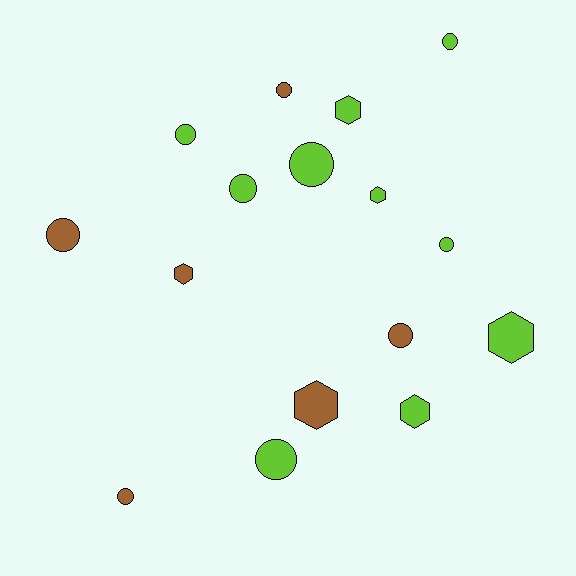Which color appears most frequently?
Lime, with 10 objects.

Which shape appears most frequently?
Circle, with 10 objects.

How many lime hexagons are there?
There are 4 lime hexagons.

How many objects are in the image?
There are 16 objects.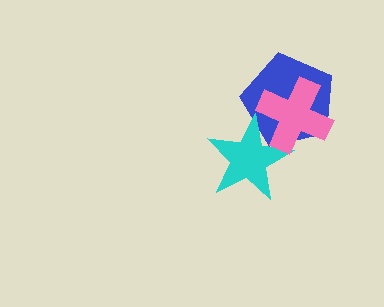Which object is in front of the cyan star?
The pink cross is in front of the cyan star.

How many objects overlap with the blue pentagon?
2 objects overlap with the blue pentagon.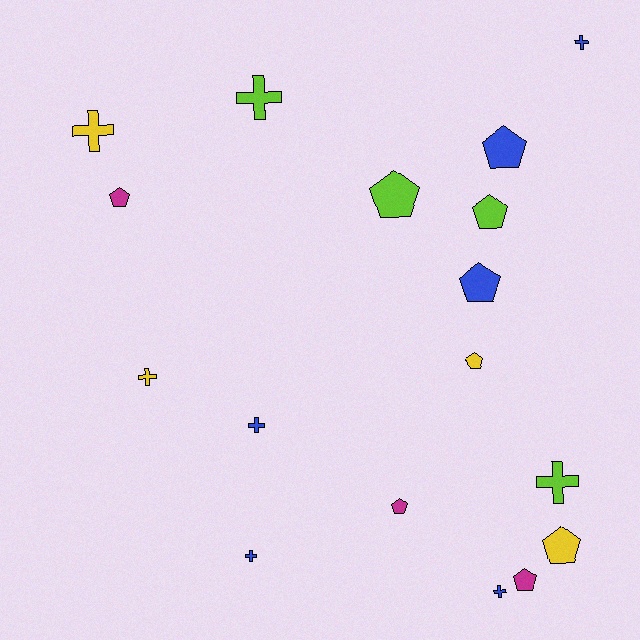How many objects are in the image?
There are 17 objects.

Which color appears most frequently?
Blue, with 6 objects.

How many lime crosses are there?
There are 2 lime crosses.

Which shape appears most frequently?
Pentagon, with 9 objects.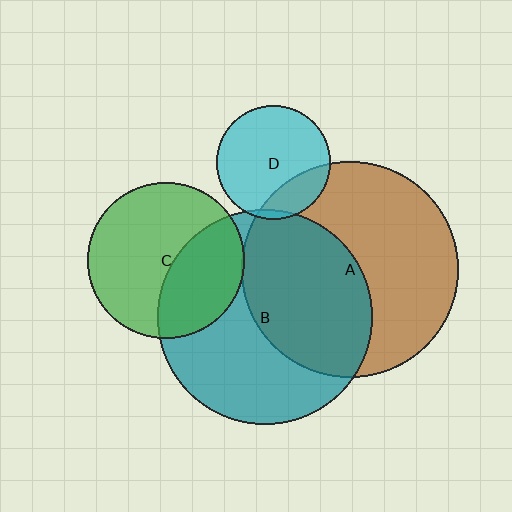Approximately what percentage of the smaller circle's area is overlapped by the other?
Approximately 20%.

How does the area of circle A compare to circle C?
Approximately 1.9 times.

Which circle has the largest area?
Circle A (brown).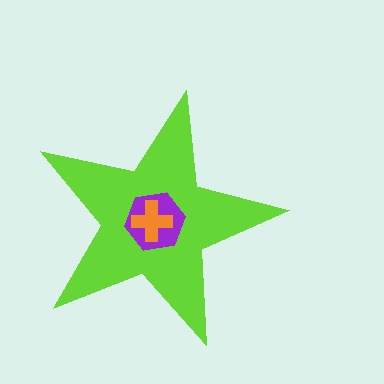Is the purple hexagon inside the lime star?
Yes.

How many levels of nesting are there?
3.